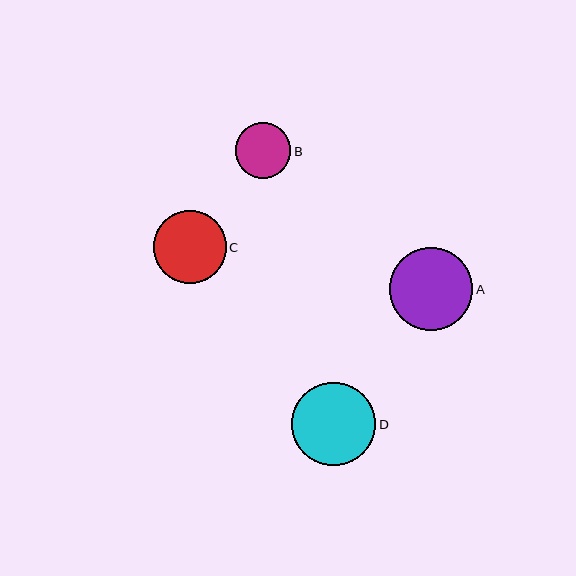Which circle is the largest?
Circle D is the largest with a size of approximately 84 pixels.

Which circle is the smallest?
Circle B is the smallest with a size of approximately 56 pixels.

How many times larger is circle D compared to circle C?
Circle D is approximately 1.1 times the size of circle C.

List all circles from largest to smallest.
From largest to smallest: D, A, C, B.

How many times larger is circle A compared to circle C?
Circle A is approximately 1.1 times the size of circle C.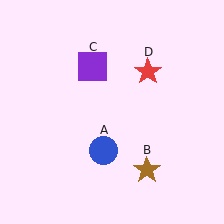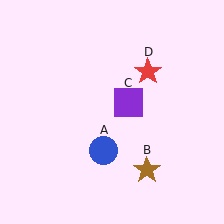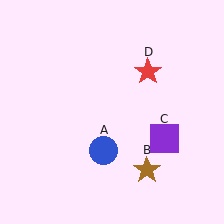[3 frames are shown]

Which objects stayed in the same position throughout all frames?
Blue circle (object A) and brown star (object B) and red star (object D) remained stationary.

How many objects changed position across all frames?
1 object changed position: purple square (object C).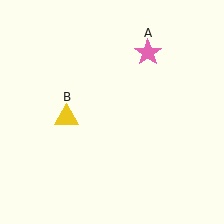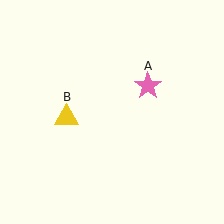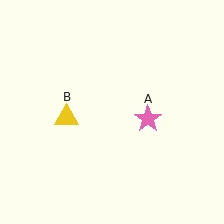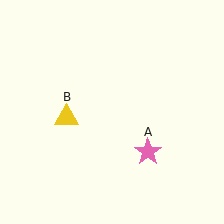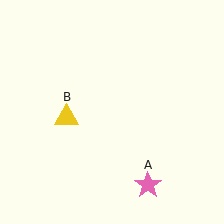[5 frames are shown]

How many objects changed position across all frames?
1 object changed position: pink star (object A).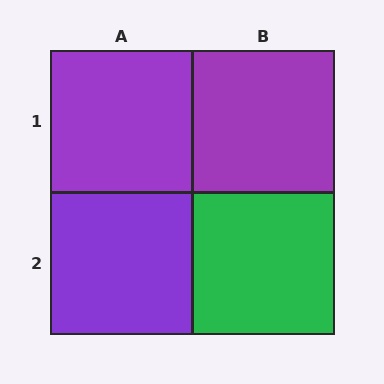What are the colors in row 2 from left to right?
Purple, green.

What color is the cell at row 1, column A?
Purple.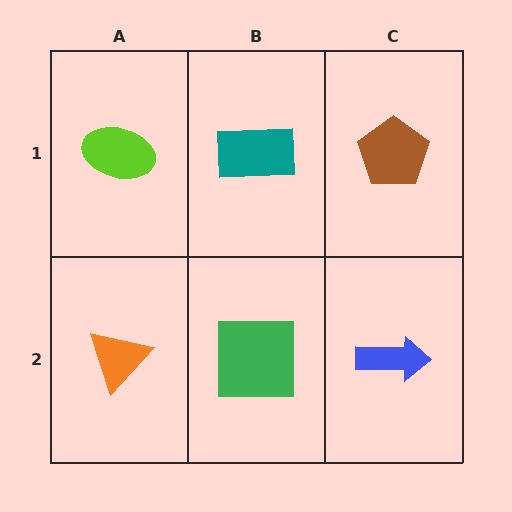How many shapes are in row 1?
3 shapes.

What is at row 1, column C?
A brown pentagon.